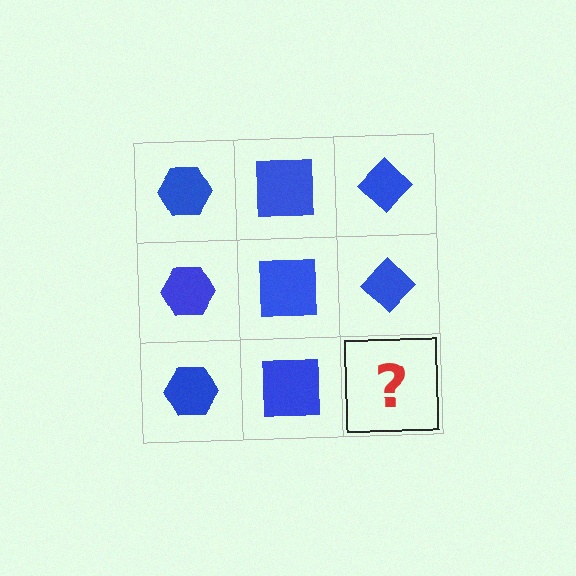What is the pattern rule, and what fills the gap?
The rule is that each column has a consistent shape. The gap should be filled with a blue diamond.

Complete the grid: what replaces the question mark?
The question mark should be replaced with a blue diamond.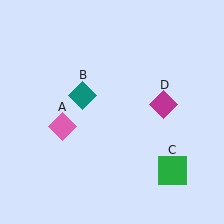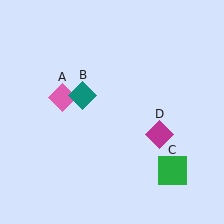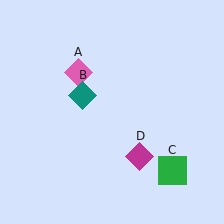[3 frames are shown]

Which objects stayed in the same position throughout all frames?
Teal diamond (object B) and green square (object C) remained stationary.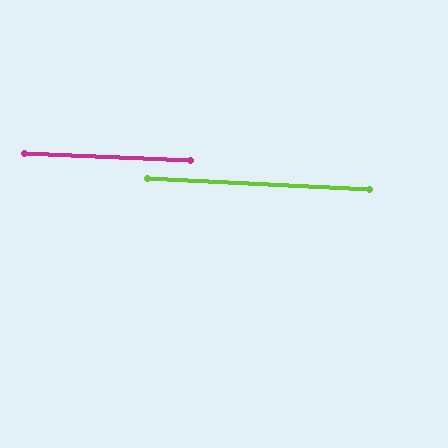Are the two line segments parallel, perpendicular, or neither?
Parallel — their directions differ by only 0.6°.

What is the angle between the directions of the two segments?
Approximately 1 degree.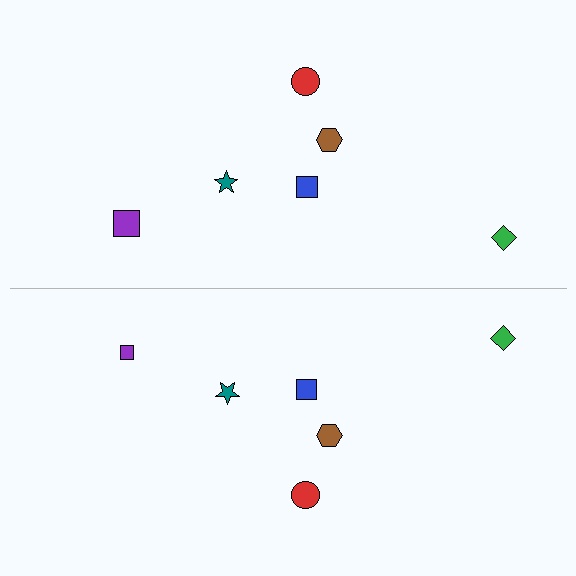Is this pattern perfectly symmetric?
No, the pattern is not perfectly symmetric. The purple square on the bottom side has a different size than its mirror counterpart.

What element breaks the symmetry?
The purple square on the bottom side has a different size than its mirror counterpart.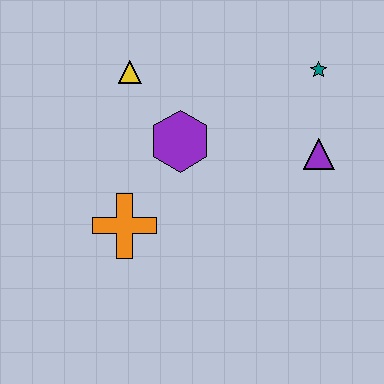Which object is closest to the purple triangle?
The teal star is closest to the purple triangle.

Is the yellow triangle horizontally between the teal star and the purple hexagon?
No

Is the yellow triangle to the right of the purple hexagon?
No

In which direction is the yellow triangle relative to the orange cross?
The yellow triangle is above the orange cross.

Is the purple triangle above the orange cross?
Yes